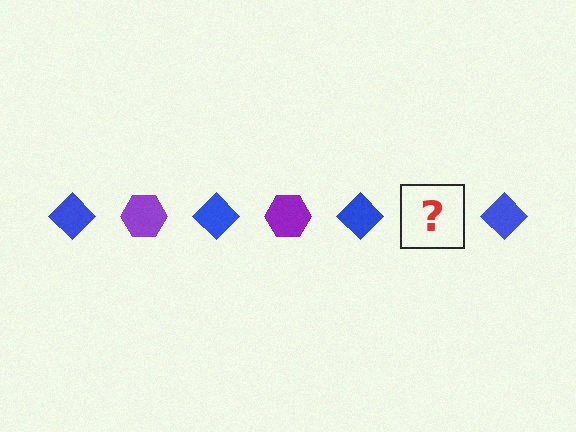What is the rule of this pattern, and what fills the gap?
The rule is that the pattern alternates between blue diamond and purple hexagon. The gap should be filled with a purple hexagon.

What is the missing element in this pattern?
The missing element is a purple hexagon.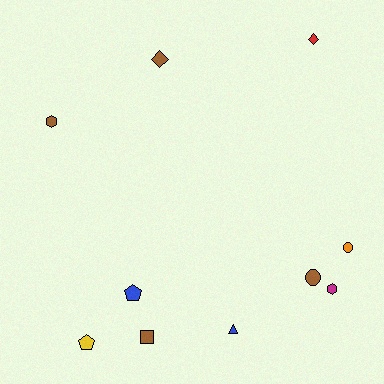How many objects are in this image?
There are 10 objects.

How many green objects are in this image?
There are no green objects.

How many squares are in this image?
There is 1 square.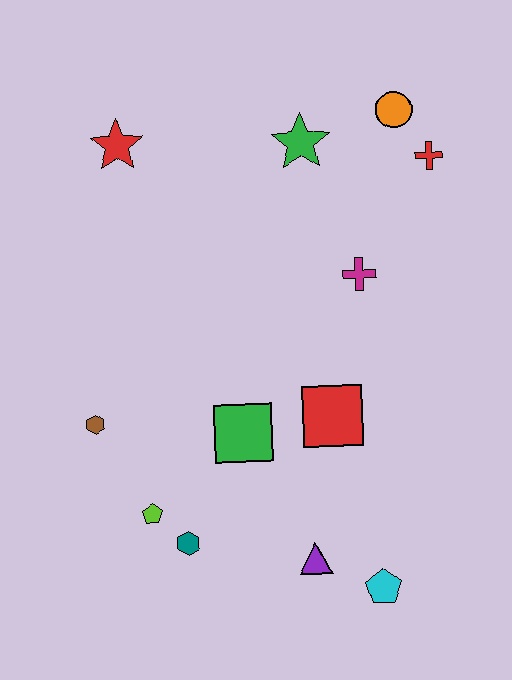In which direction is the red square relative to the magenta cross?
The red square is below the magenta cross.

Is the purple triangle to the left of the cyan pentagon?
Yes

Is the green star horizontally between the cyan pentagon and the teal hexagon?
Yes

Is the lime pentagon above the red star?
No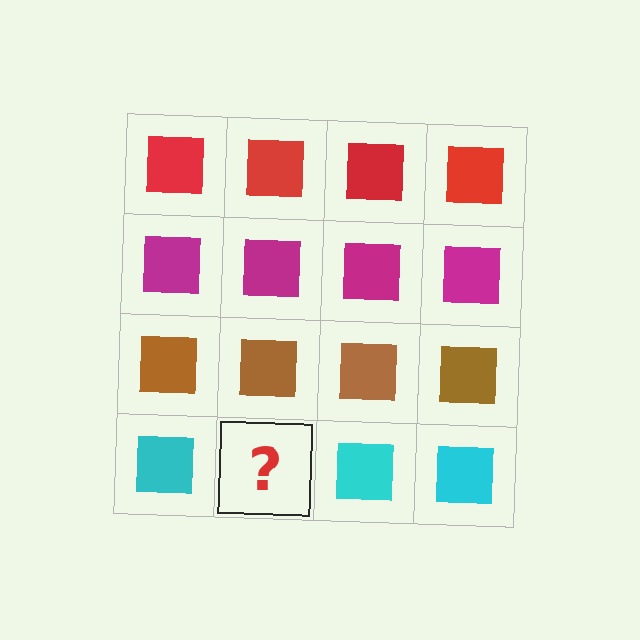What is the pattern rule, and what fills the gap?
The rule is that each row has a consistent color. The gap should be filled with a cyan square.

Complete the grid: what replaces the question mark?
The question mark should be replaced with a cyan square.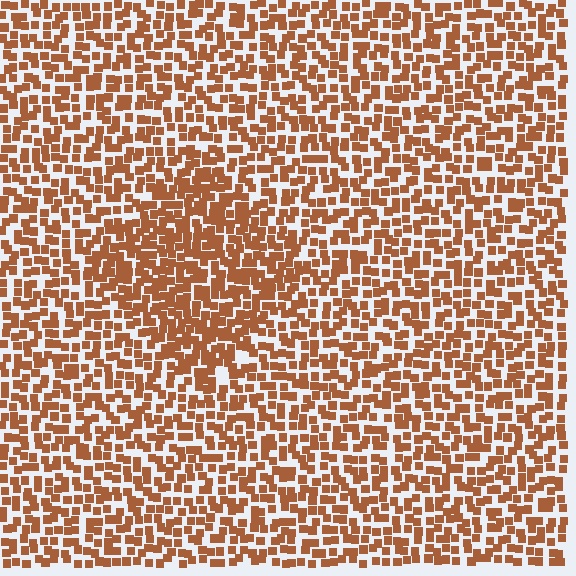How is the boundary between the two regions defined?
The boundary is defined by a change in element density (approximately 1.5x ratio). All elements are the same color, size, and shape.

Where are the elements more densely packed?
The elements are more densely packed inside the diamond boundary.